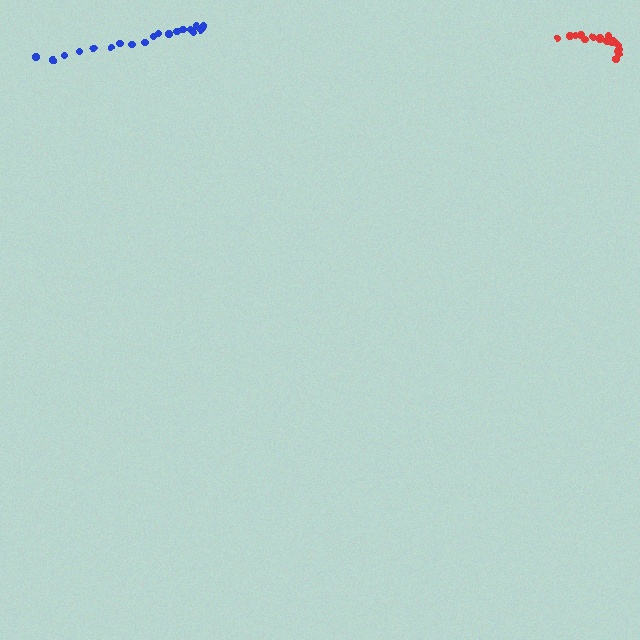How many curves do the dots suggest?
There are 2 distinct paths.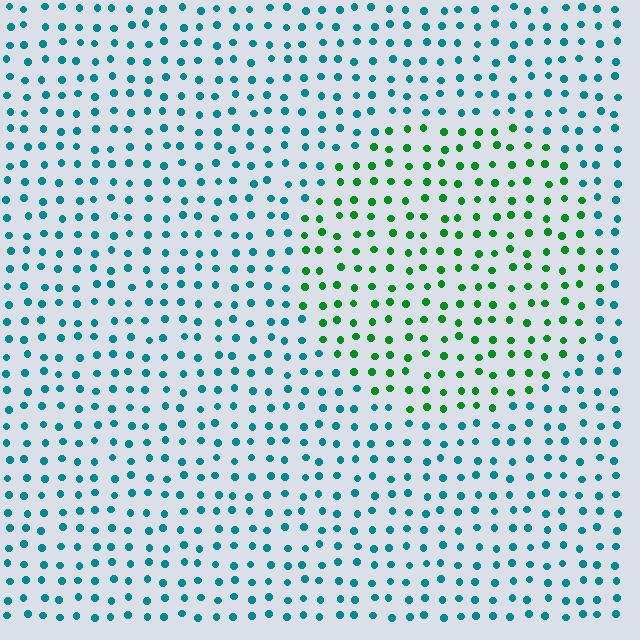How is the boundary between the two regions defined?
The boundary is defined purely by a slight shift in hue (about 52 degrees). Spacing, size, and orientation are identical on both sides.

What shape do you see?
I see a circle.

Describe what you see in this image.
The image is filled with small teal elements in a uniform arrangement. A circle-shaped region is visible where the elements are tinted to a slightly different hue, forming a subtle color boundary.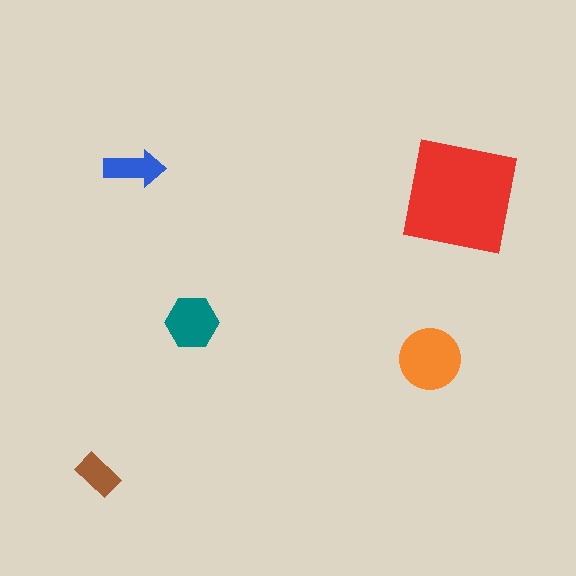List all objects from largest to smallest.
The red square, the orange circle, the teal hexagon, the blue arrow, the brown rectangle.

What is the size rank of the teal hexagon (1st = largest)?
3rd.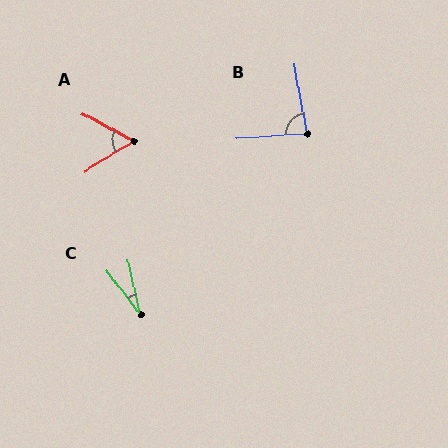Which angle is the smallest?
C, at approximately 24 degrees.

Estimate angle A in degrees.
Approximately 59 degrees.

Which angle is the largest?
B, at approximately 83 degrees.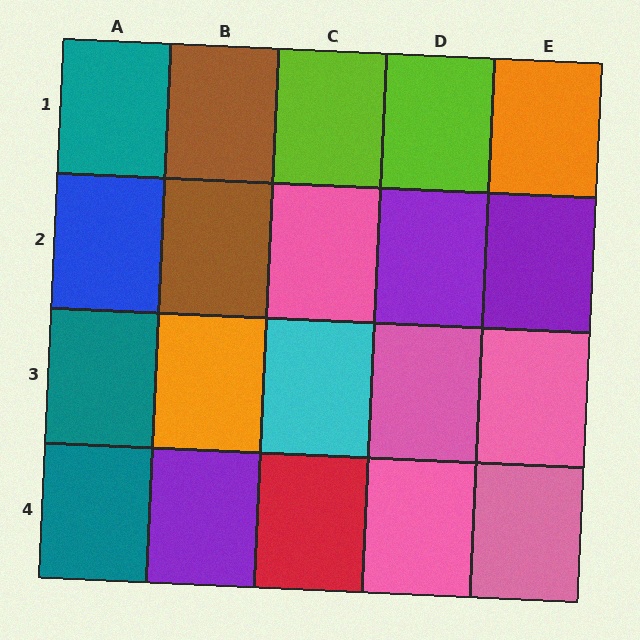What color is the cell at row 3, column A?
Teal.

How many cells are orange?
2 cells are orange.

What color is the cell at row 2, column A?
Blue.